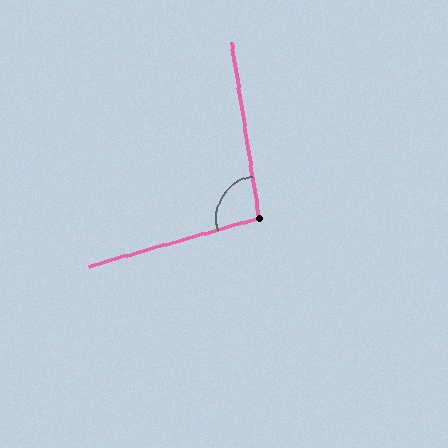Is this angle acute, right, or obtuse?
It is obtuse.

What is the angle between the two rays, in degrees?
Approximately 97 degrees.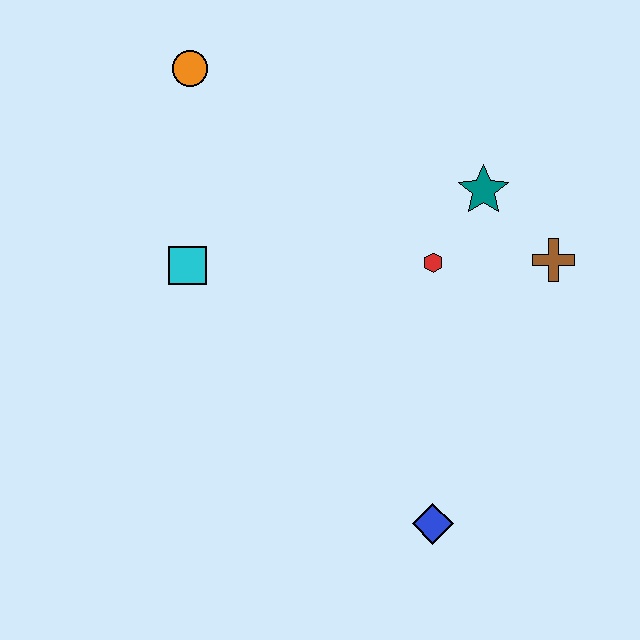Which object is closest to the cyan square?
The orange circle is closest to the cyan square.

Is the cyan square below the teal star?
Yes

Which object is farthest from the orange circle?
The blue diamond is farthest from the orange circle.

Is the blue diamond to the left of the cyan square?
No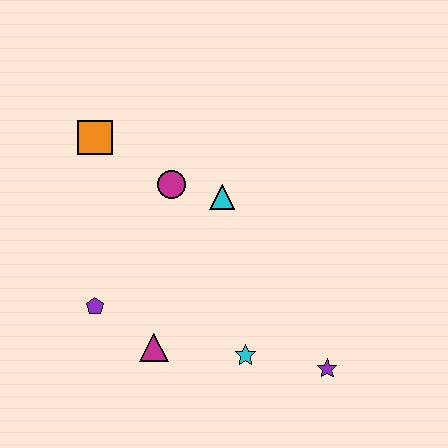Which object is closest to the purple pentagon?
The magenta triangle is closest to the purple pentagon.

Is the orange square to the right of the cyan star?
No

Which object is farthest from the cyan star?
The orange square is farthest from the cyan star.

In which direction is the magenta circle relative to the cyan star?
The magenta circle is above the cyan star.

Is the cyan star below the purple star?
No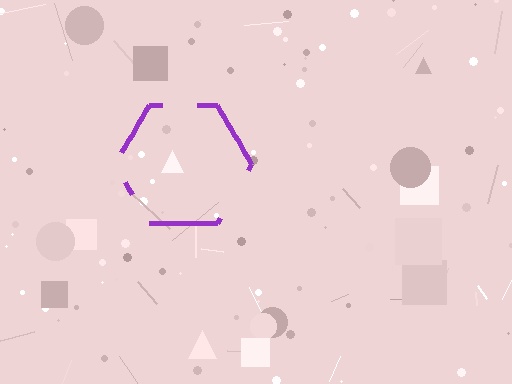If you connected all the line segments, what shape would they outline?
They would outline a hexagon.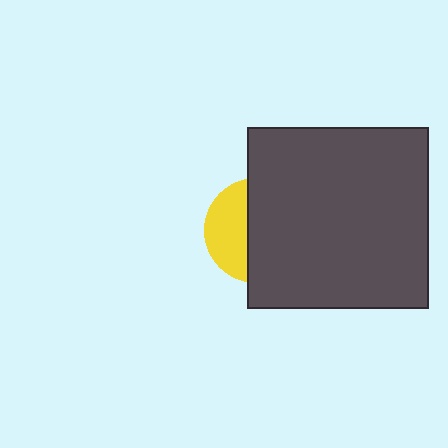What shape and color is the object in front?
The object in front is a dark gray square.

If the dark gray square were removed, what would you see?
You would see the complete yellow circle.